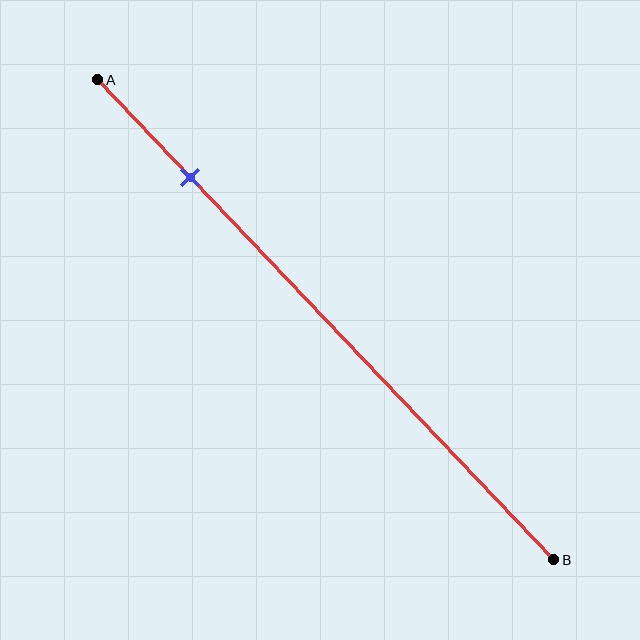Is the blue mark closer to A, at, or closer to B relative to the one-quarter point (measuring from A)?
The blue mark is closer to point A than the one-quarter point of segment AB.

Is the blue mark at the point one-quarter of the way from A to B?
No, the mark is at about 20% from A, not at the 25% one-quarter point.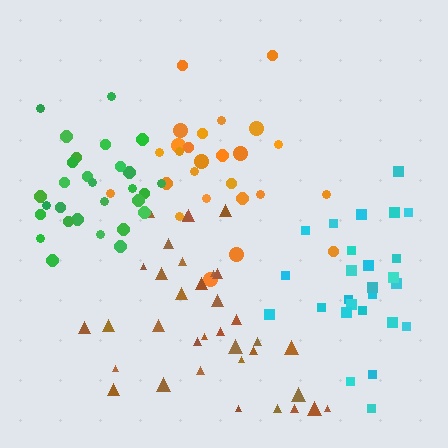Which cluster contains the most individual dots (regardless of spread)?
Brown (35).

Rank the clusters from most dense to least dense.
green, cyan, brown, orange.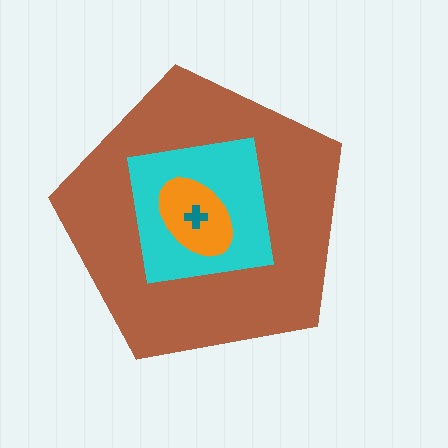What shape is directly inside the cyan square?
The orange ellipse.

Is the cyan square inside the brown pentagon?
Yes.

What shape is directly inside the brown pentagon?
The cyan square.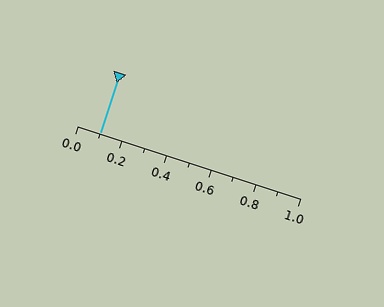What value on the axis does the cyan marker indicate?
The marker indicates approximately 0.1.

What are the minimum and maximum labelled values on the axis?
The axis runs from 0.0 to 1.0.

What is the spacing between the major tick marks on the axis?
The major ticks are spaced 0.2 apart.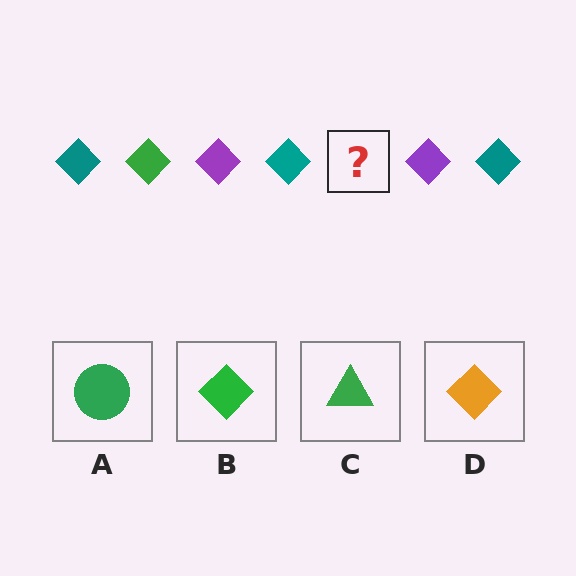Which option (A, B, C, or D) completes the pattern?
B.